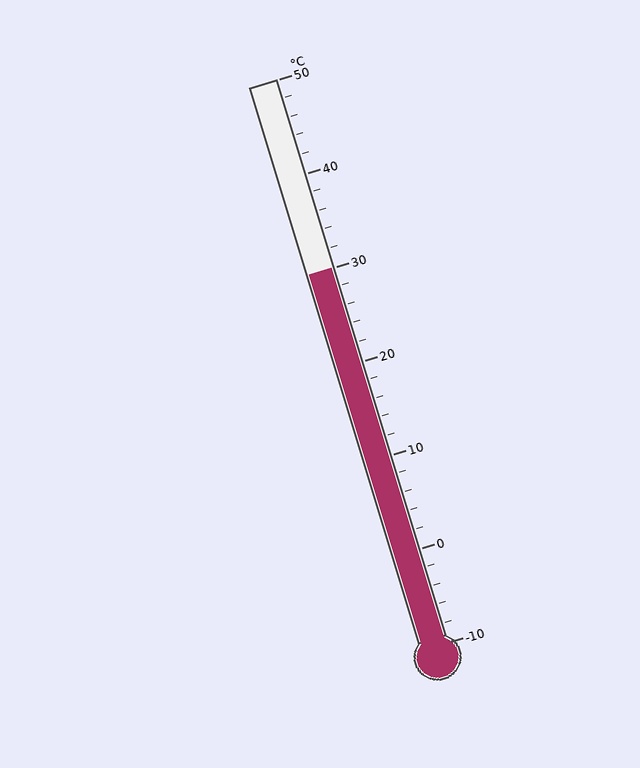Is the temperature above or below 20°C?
The temperature is above 20°C.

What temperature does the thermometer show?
The thermometer shows approximately 30°C.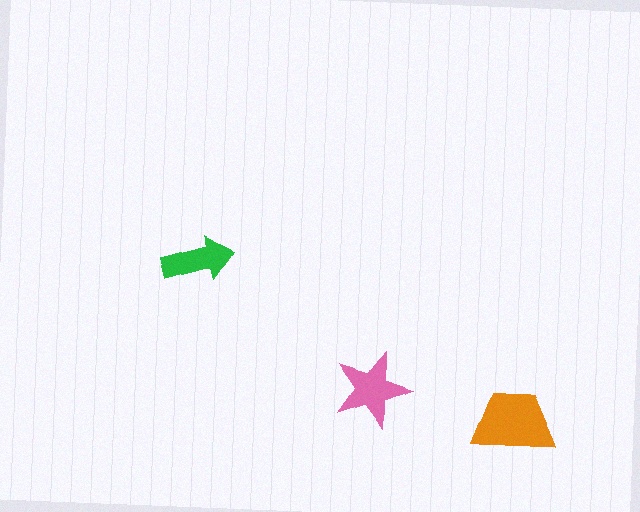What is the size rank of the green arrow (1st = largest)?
3rd.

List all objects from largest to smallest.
The orange trapezoid, the pink star, the green arrow.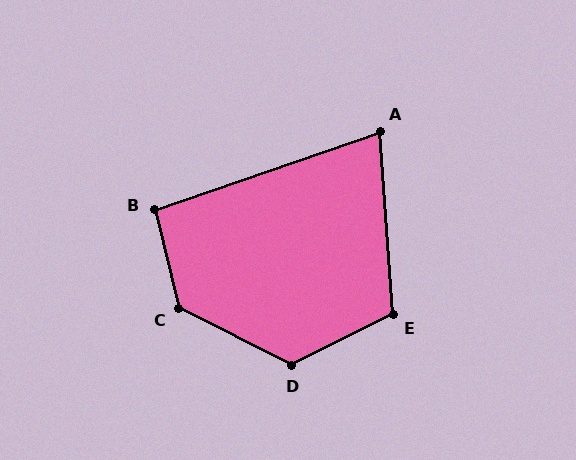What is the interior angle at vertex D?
Approximately 127 degrees (obtuse).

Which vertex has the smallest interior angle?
A, at approximately 75 degrees.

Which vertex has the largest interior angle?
C, at approximately 130 degrees.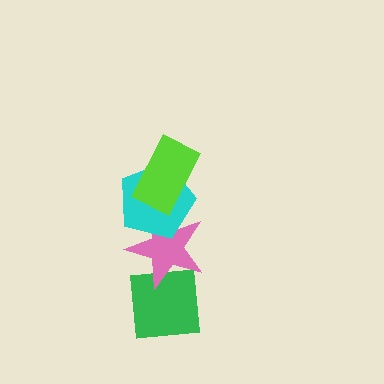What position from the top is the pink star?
The pink star is 3rd from the top.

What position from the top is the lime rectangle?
The lime rectangle is 1st from the top.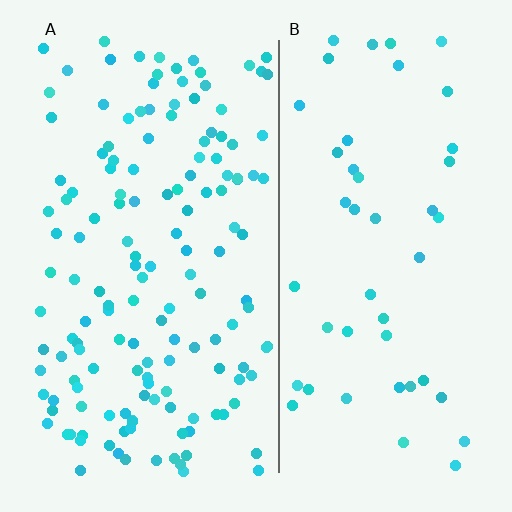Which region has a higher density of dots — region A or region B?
A (the left).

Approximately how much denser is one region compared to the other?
Approximately 3.2× — region A over region B.